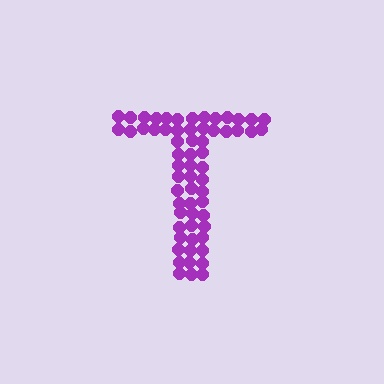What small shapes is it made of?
It is made of small circles.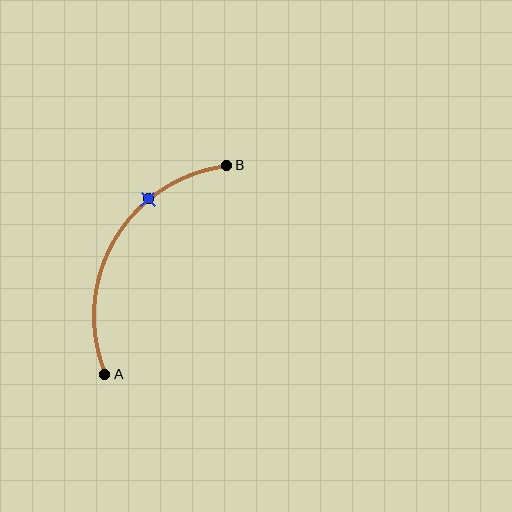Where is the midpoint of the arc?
The arc midpoint is the point on the curve farthest from the straight line joining A and B. It sits to the left of that line.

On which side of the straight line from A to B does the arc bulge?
The arc bulges to the left of the straight line connecting A and B.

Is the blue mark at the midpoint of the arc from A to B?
No. The blue mark lies on the arc but is closer to endpoint B. The arc midpoint would be at the point on the curve equidistant along the arc from both A and B.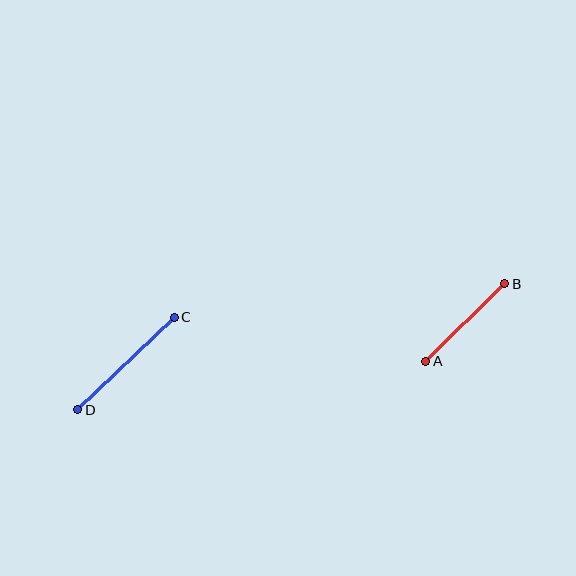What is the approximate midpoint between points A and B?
The midpoint is at approximately (465, 322) pixels.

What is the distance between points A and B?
The distance is approximately 111 pixels.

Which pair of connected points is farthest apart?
Points C and D are farthest apart.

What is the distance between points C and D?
The distance is approximately 133 pixels.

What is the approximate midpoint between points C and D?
The midpoint is at approximately (126, 363) pixels.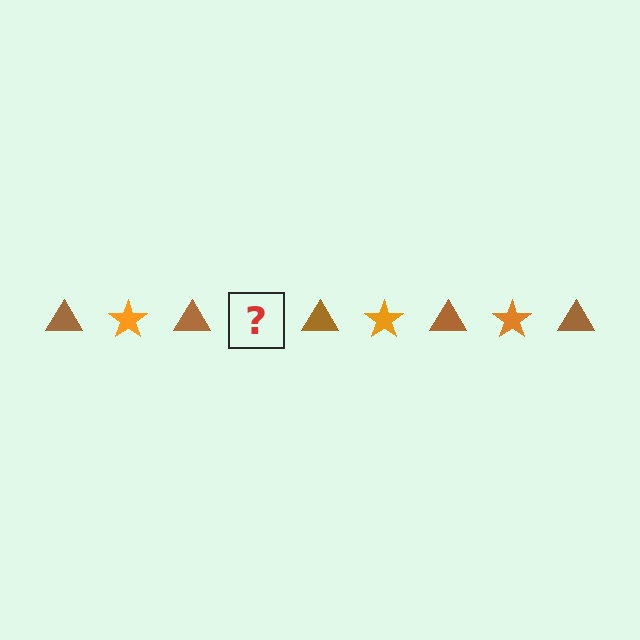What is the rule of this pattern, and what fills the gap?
The rule is that the pattern alternates between brown triangle and orange star. The gap should be filled with an orange star.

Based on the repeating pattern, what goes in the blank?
The blank should be an orange star.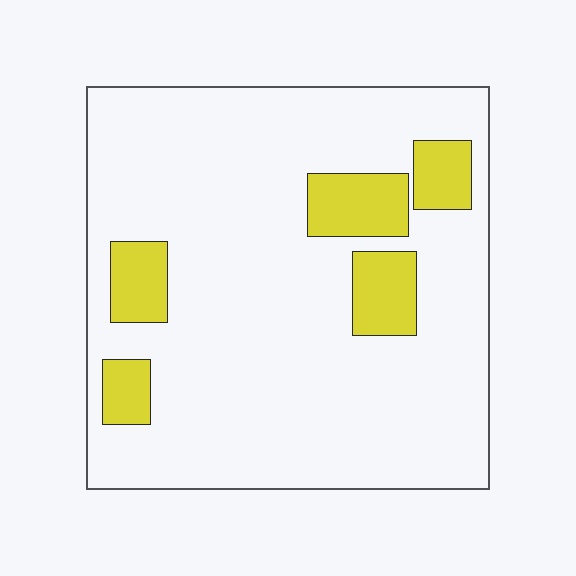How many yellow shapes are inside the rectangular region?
5.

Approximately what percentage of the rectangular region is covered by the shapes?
Approximately 15%.